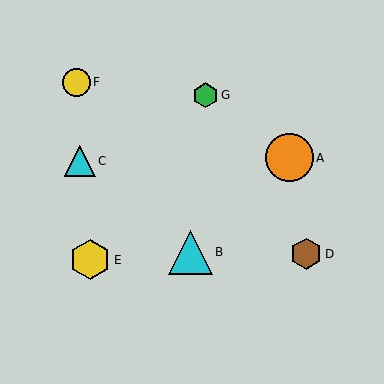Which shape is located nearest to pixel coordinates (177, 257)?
The cyan triangle (labeled B) at (190, 252) is nearest to that location.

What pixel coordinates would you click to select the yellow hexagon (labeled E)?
Click at (90, 260) to select the yellow hexagon E.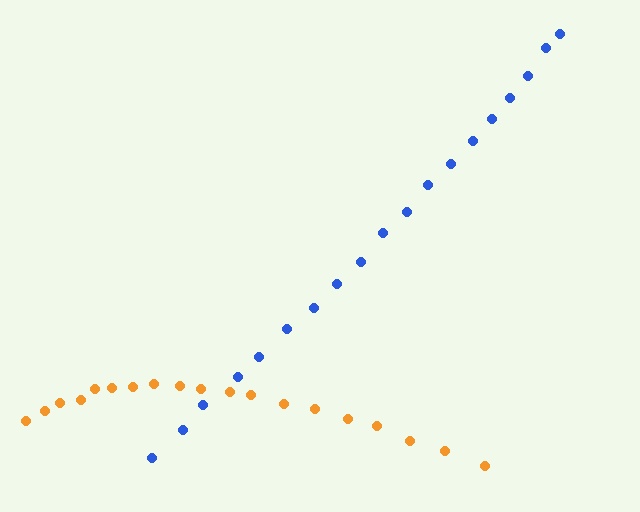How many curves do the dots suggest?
There are 2 distinct paths.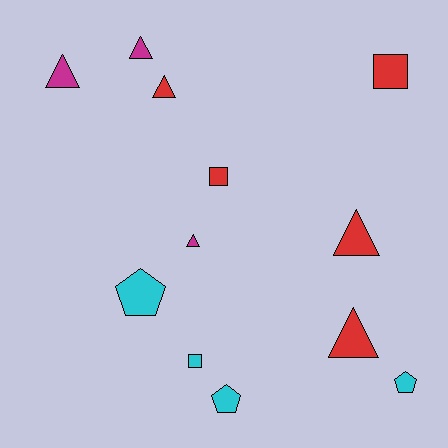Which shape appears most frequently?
Triangle, with 6 objects.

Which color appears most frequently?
Red, with 5 objects.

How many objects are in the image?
There are 12 objects.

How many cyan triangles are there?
There are no cyan triangles.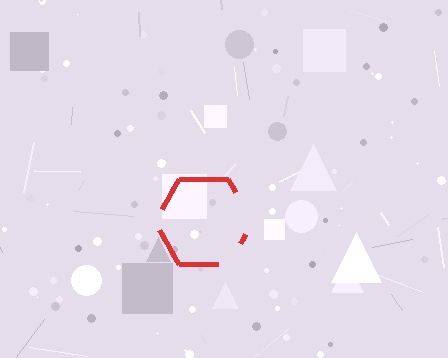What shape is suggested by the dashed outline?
The dashed outline suggests a hexagon.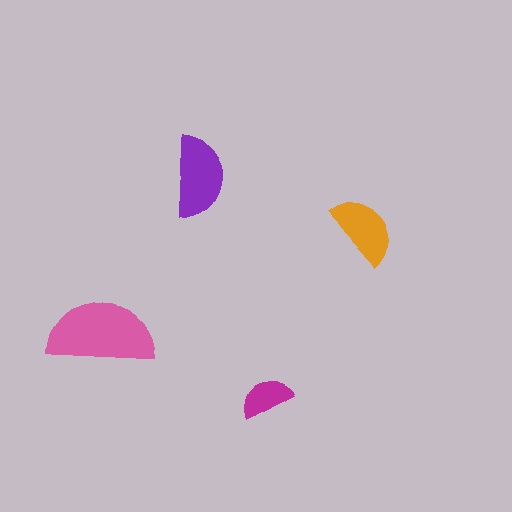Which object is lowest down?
The magenta semicircle is bottommost.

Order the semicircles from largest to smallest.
the pink one, the purple one, the orange one, the magenta one.